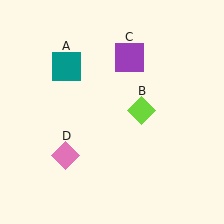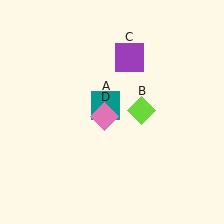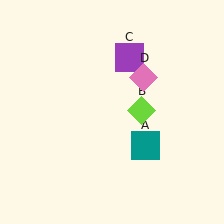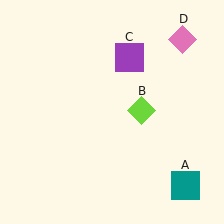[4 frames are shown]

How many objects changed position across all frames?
2 objects changed position: teal square (object A), pink diamond (object D).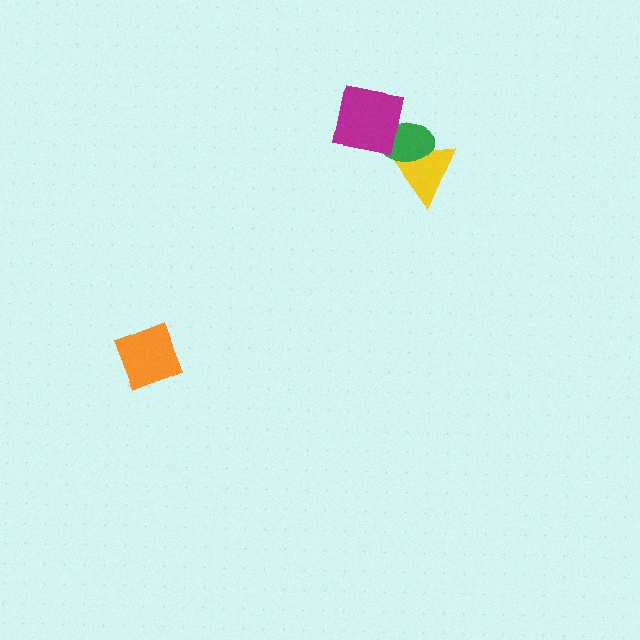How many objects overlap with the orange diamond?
0 objects overlap with the orange diamond.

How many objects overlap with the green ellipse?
2 objects overlap with the green ellipse.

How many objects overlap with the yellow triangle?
1 object overlaps with the yellow triangle.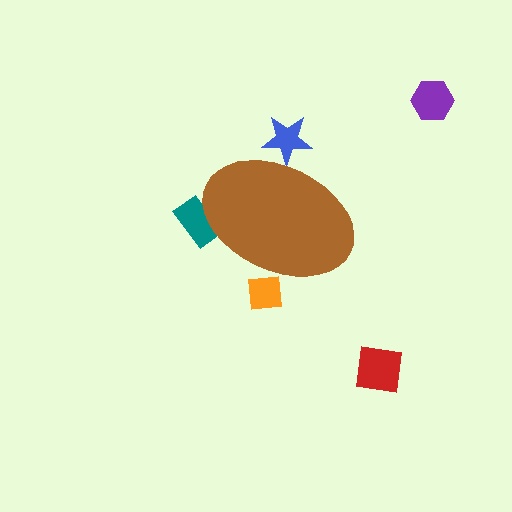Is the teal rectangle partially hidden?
Yes, the teal rectangle is partially hidden behind the brown ellipse.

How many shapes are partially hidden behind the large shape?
3 shapes are partially hidden.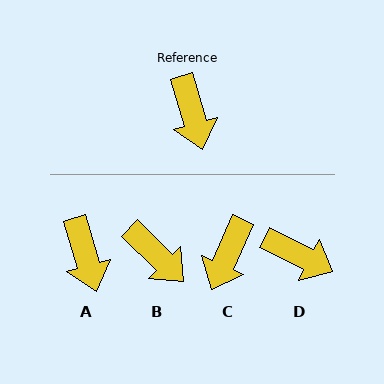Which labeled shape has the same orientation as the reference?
A.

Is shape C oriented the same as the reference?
No, it is off by about 40 degrees.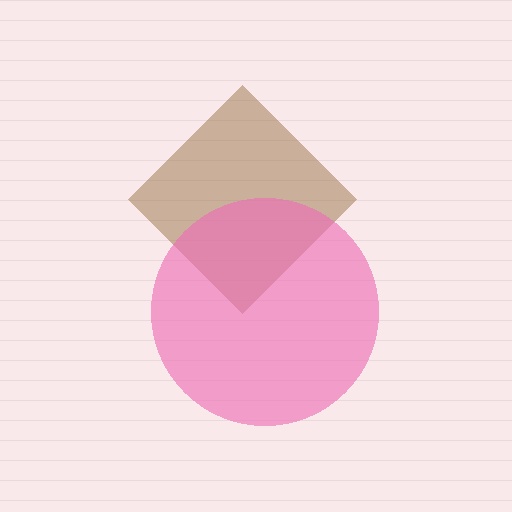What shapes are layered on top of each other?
The layered shapes are: a brown diamond, a pink circle.